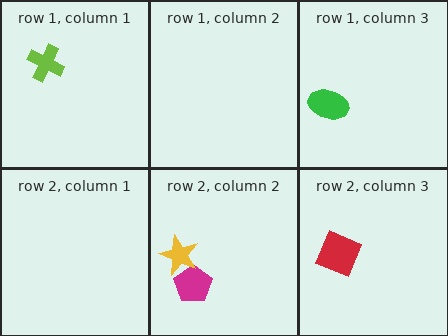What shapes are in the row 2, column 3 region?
The red square.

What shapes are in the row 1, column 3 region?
The green ellipse.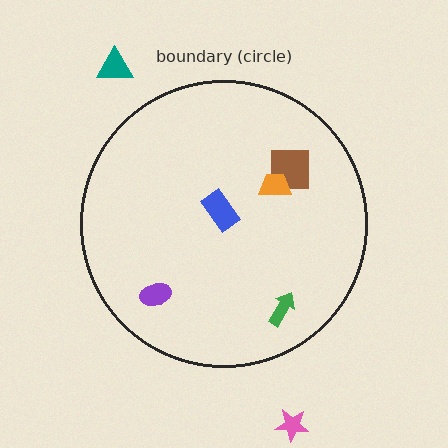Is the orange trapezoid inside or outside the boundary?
Inside.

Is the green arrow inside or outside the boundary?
Inside.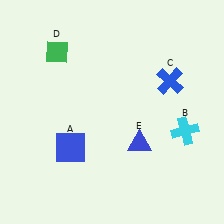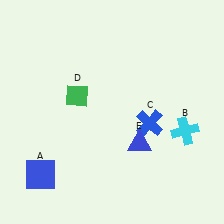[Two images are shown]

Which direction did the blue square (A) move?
The blue square (A) moved left.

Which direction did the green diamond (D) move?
The green diamond (D) moved down.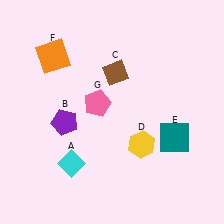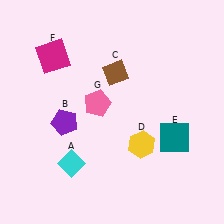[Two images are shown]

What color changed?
The square (F) changed from orange in Image 1 to magenta in Image 2.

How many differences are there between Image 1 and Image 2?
There is 1 difference between the two images.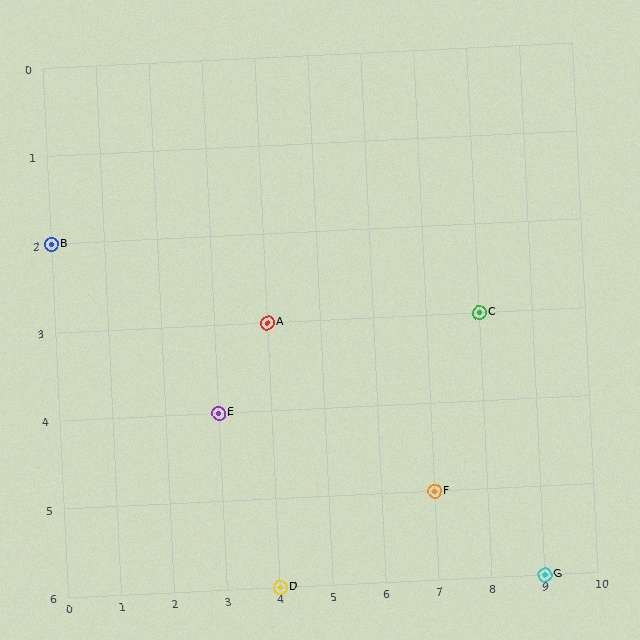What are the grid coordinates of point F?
Point F is at grid coordinates (7, 5).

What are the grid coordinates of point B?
Point B is at grid coordinates (0, 2).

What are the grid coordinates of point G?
Point G is at grid coordinates (9, 6).